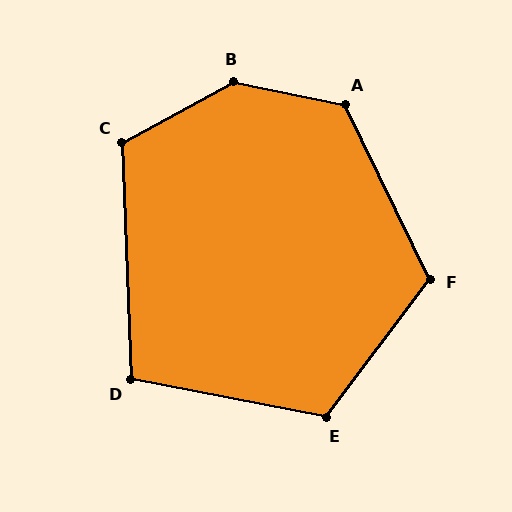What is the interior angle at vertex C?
Approximately 116 degrees (obtuse).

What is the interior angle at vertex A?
Approximately 127 degrees (obtuse).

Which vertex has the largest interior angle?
B, at approximately 140 degrees.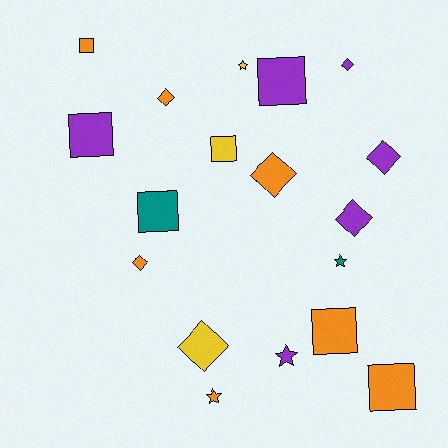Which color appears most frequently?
Orange, with 7 objects.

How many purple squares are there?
There are 2 purple squares.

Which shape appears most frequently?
Square, with 7 objects.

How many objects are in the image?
There are 18 objects.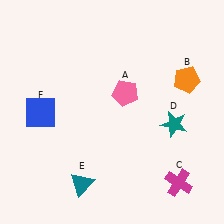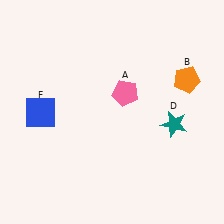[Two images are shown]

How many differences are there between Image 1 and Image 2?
There are 2 differences between the two images.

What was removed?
The teal triangle (E), the magenta cross (C) were removed in Image 2.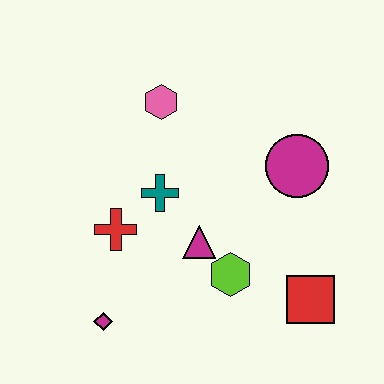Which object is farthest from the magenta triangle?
The pink hexagon is farthest from the magenta triangle.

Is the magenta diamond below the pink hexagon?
Yes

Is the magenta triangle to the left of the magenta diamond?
No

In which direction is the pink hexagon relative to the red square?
The pink hexagon is above the red square.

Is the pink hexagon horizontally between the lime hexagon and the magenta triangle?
No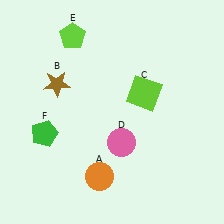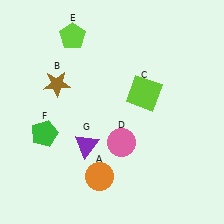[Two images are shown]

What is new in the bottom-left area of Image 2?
A purple triangle (G) was added in the bottom-left area of Image 2.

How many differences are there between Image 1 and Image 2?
There is 1 difference between the two images.